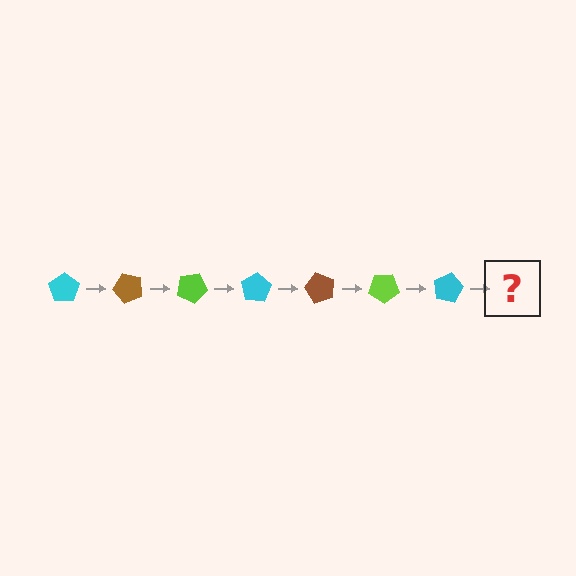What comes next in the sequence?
The next element should be a brown pentagon, rotated 350 degrees from the start.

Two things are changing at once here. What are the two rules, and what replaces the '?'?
The two rules are that it rotates 50 degrees each step and the color cycles through cyan, brown, and lime. The '?' should be a brown pentagon, rotated 350 degrees from the start.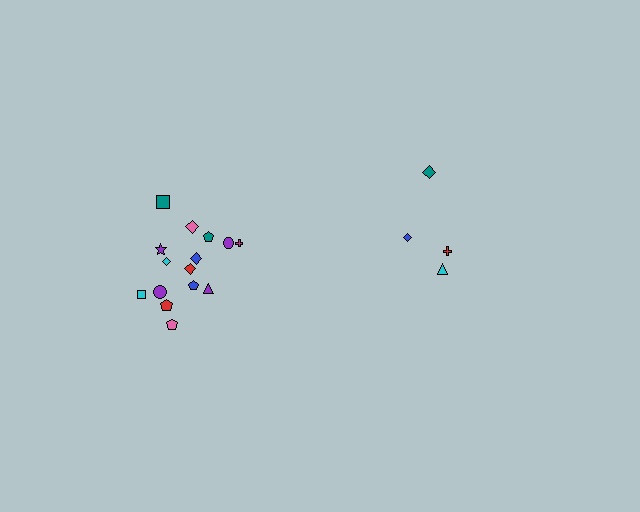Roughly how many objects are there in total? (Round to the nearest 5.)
Roughly 20 objects in total.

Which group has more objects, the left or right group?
The left group.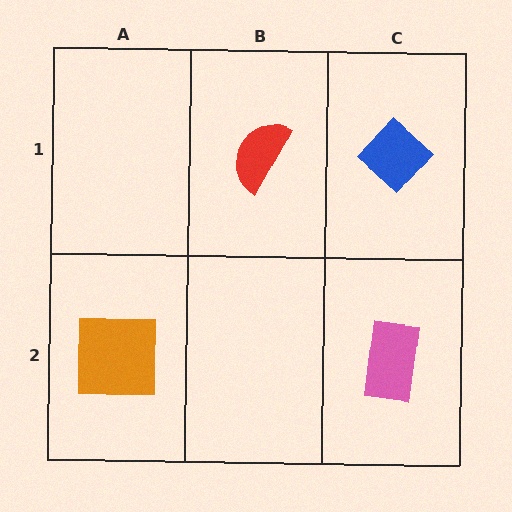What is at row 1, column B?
A red semicircle.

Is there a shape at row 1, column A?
No, that cell is empty.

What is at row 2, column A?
An orange square.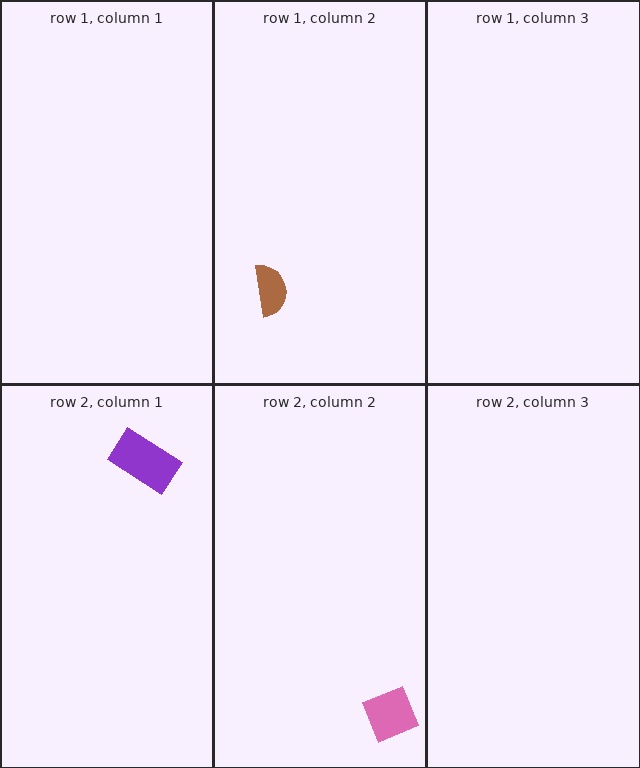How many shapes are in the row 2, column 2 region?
1.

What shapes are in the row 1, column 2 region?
The brown semicircle.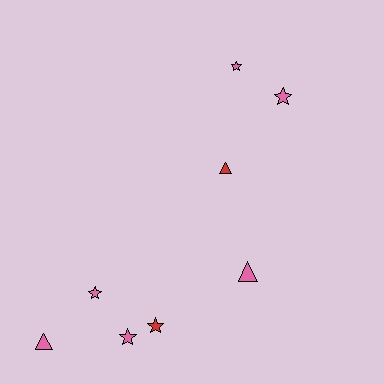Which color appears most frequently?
Pink, with 6 objects.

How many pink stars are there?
There are 4 pink stars.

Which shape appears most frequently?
Star, with 5 objects.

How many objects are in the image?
There are 8 objects.